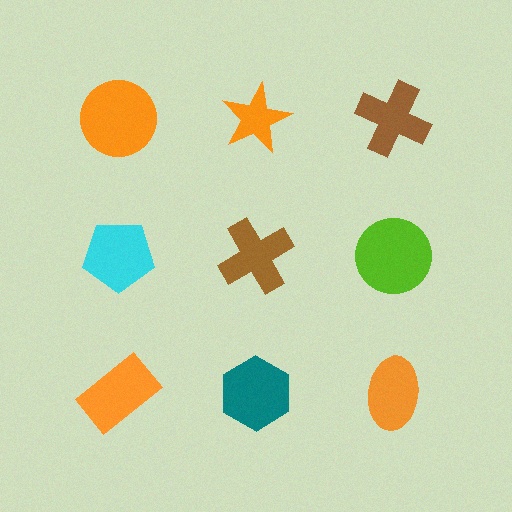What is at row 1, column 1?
An orange circle.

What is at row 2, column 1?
A cyan pentagon.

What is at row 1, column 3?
A brown cross.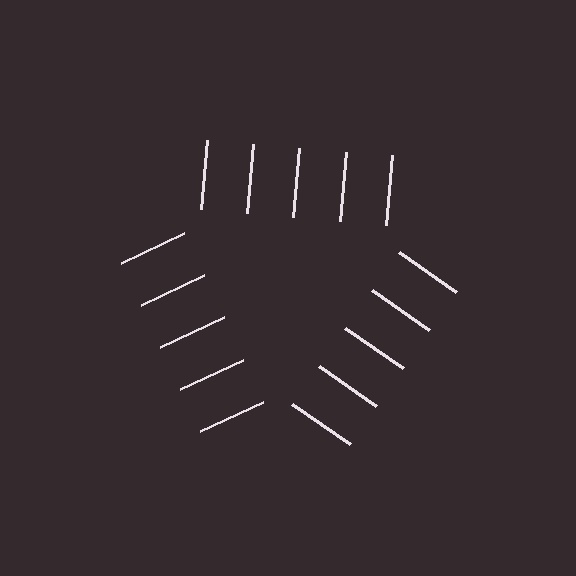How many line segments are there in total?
15 — 5 along each of the 3 edges.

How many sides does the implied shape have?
3 sides — the line-ends trace a triangle.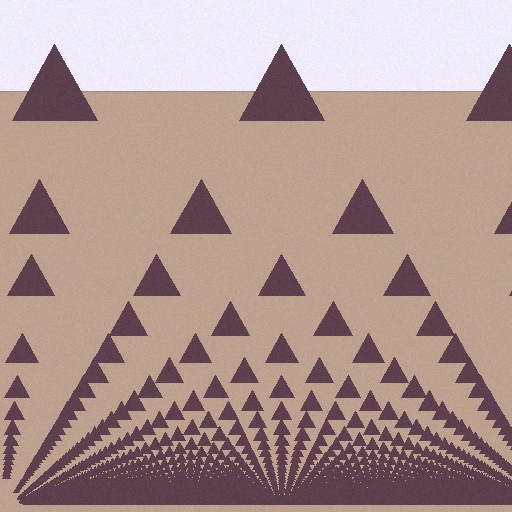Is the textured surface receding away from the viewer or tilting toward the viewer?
The surface appears to tilt toward the viewer. Texture elements get larger and sparser toward the top.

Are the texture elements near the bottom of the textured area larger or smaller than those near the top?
Smaller. The gradient is inverted — elements near the bottom are smaller and denser.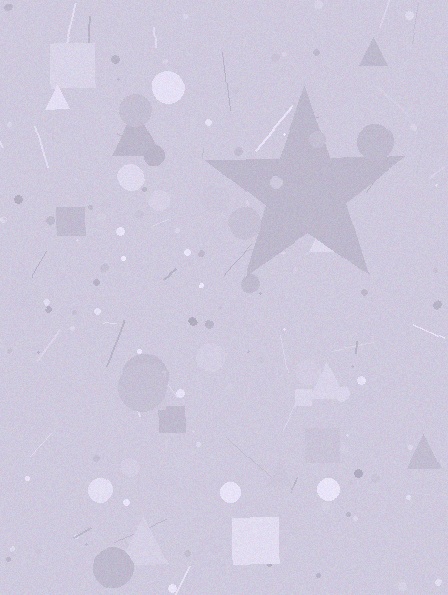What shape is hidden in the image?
A star is hidden in the image.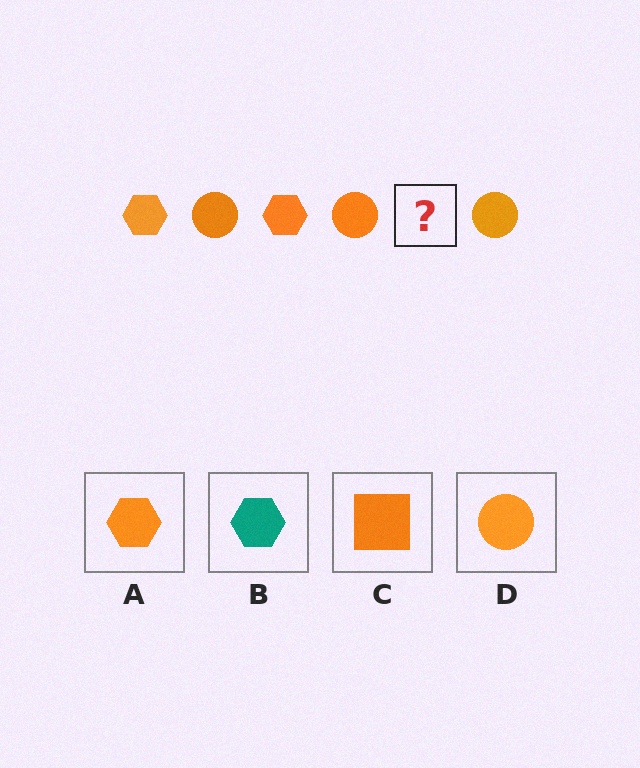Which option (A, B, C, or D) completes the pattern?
A.